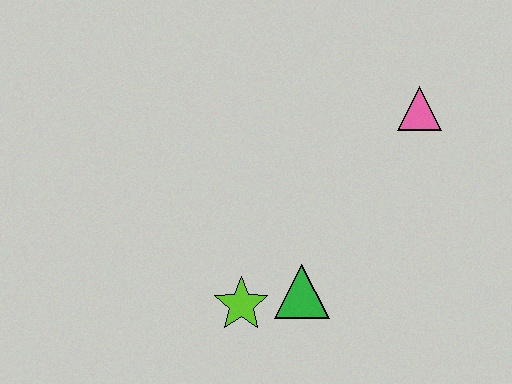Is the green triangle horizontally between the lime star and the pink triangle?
Yes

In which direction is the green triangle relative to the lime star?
The green triangle is to the right of the lime star.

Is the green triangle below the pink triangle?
Yes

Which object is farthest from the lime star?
The pink triangle is farthest from the lime star.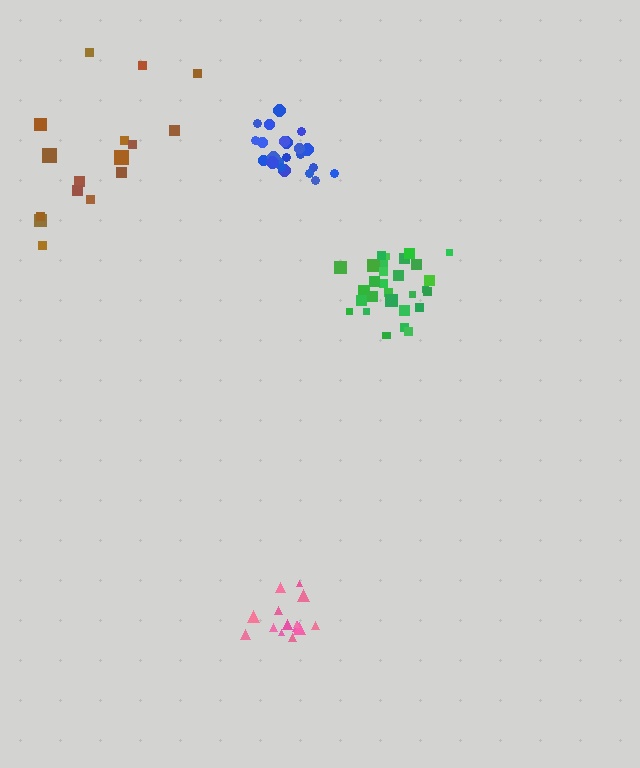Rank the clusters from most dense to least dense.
blue, green, pink, brown.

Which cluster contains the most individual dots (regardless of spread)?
Green (32).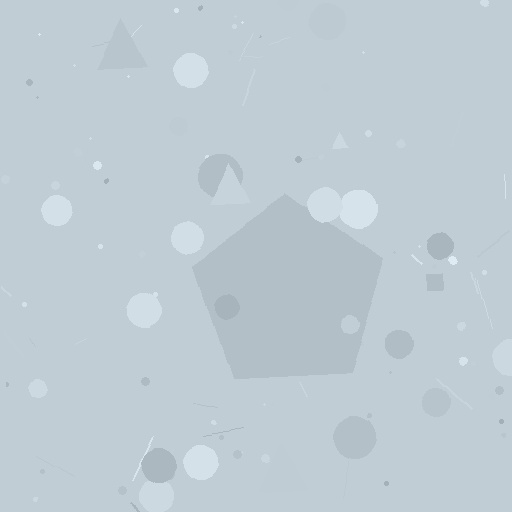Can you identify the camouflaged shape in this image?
The camouflaged shape is a pentagon.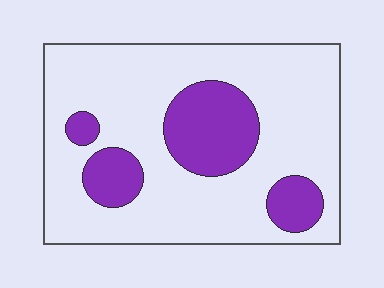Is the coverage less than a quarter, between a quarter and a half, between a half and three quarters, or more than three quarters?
Less than a quarter.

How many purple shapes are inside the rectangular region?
4.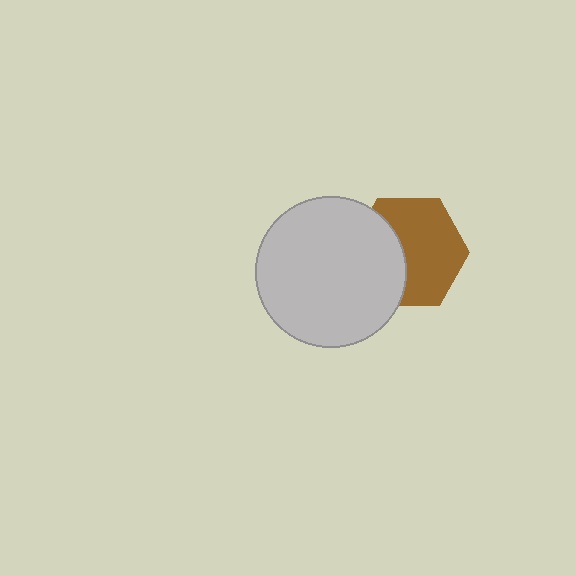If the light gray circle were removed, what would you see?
You would see the complete brown hexagon.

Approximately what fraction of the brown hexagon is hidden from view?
Roughly 38% of the brown hexagon is hidden behind the light gray circle.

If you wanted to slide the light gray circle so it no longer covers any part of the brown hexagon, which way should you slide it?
Slide it left — that is the most direct way to separate the two shapes.